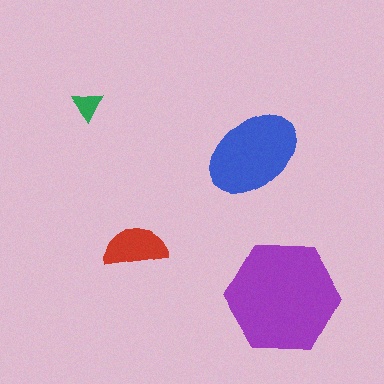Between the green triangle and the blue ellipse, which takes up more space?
The blue ellipse.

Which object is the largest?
The purple hexagon.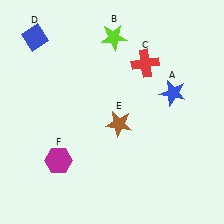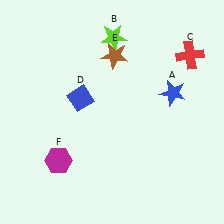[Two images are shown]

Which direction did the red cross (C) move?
The red cross (C) moved right.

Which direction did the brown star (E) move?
The brown star (E) moved up.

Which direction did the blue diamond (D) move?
The blue diamond (D) moved down.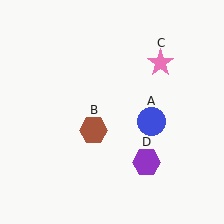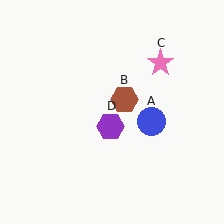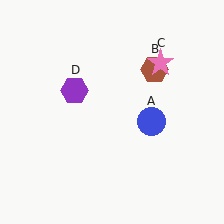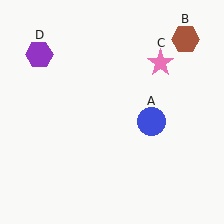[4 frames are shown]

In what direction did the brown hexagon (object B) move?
The brown hexagon (object B) moved up and to the right.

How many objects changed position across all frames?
2 objects changed position: brown hexagon (object B), purple hexagon (object D).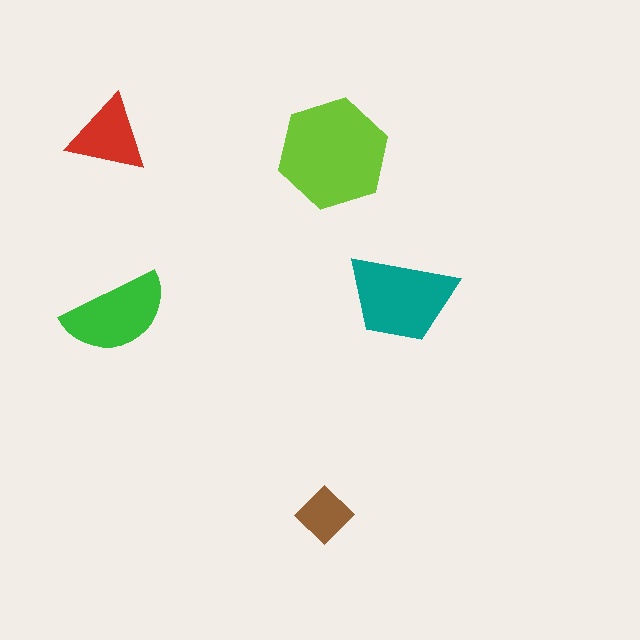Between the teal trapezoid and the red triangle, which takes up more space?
The teal trapezoid.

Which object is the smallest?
The brown diamond.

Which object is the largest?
The lime hexagon.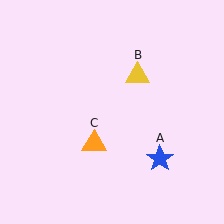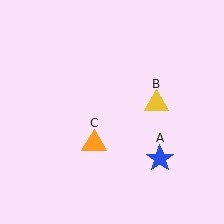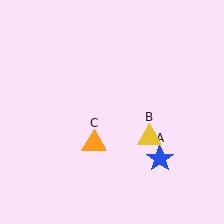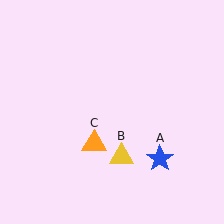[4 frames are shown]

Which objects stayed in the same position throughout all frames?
Blue star (object A) and orange triangle (object C) remained stationary.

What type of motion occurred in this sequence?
The yellow triangle (object B) rotated clockwise around the center of the scene.